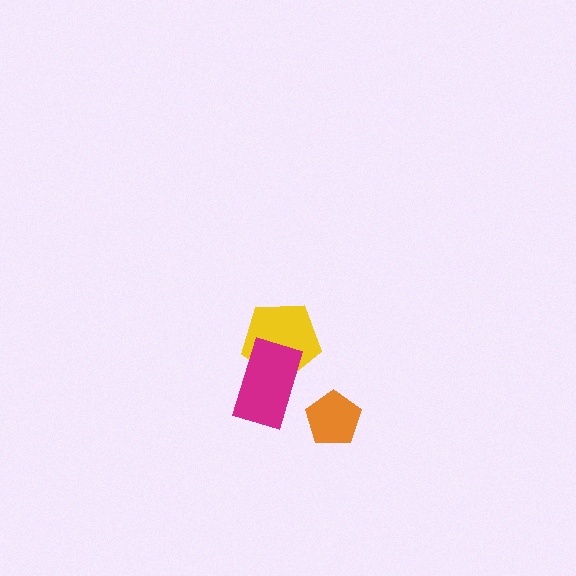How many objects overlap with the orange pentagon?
0 objects overlap with the orange pentagon.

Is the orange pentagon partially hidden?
No, no other shape covers it.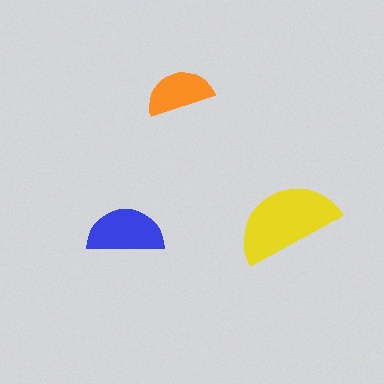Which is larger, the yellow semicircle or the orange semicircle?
The yellow one.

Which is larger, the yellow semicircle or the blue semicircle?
The yellow one.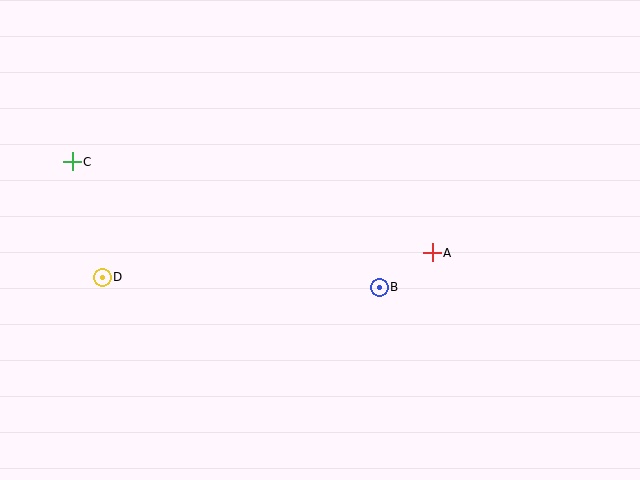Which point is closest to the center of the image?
Point B at (379, 287) is closest to the center.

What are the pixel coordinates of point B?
Point B is at (379, 287).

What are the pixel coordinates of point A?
Point A is at (432, 253).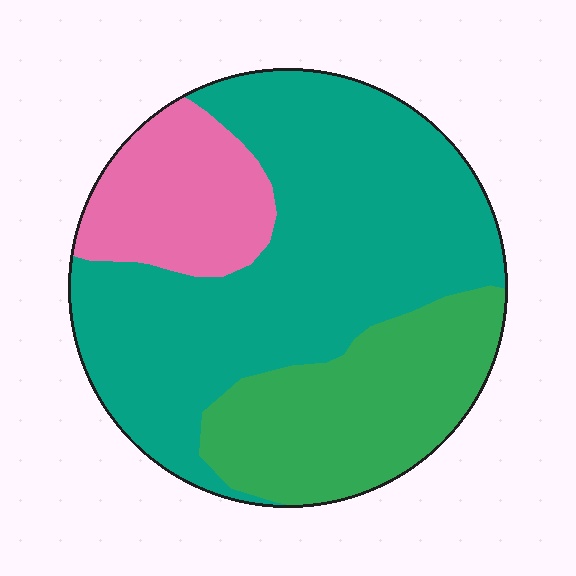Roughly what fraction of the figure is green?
Green covers 26% of the figure.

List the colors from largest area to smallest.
From largest to smallest: teal, green, pink.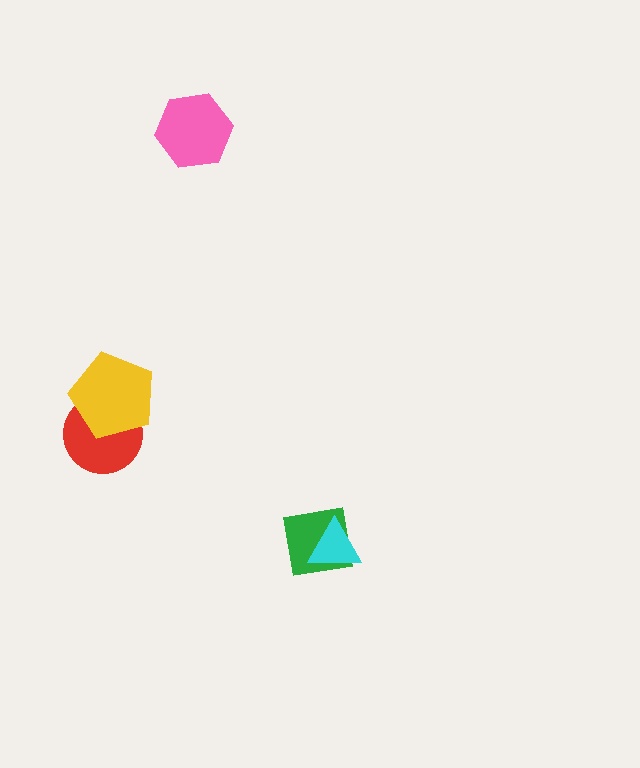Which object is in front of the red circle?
The yellow pentagon is in front of the red circle.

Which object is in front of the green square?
The cyan triangle is in front of the green square.